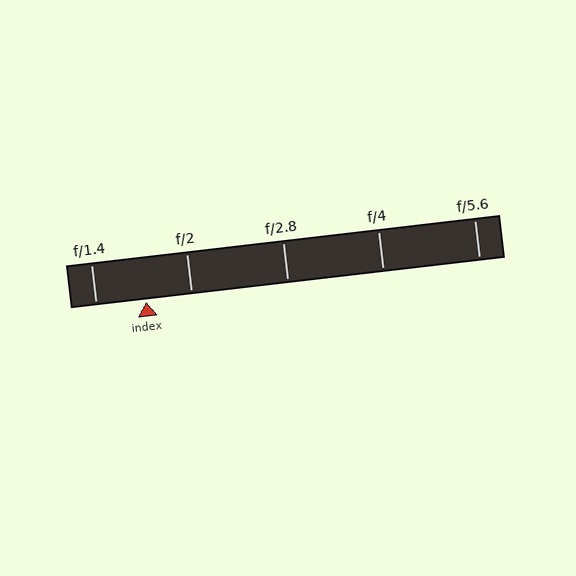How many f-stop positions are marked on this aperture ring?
There are 5 f-stop positions marked.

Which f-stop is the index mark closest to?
The index mark is closest to f/2.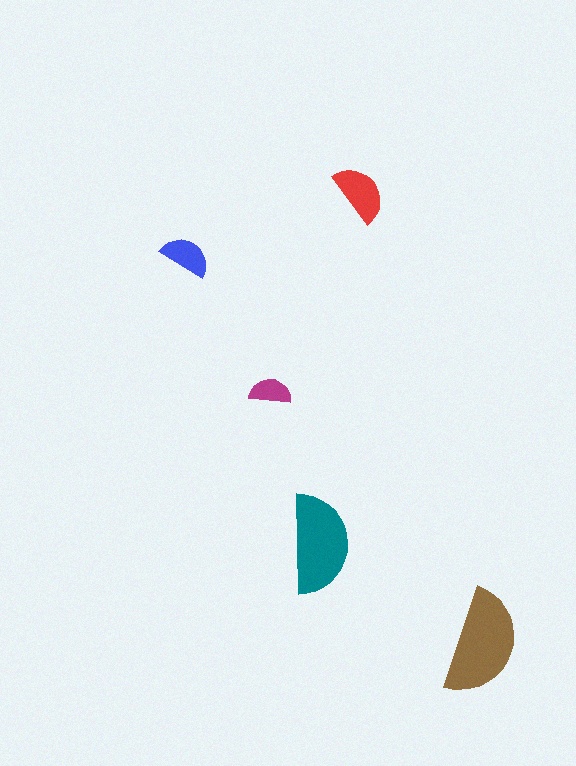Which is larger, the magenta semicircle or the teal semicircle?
The teal one.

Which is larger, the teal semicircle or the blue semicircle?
The teal one.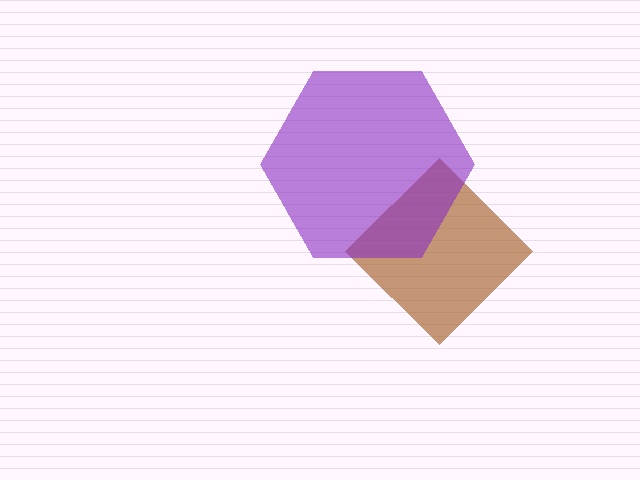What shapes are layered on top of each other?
The layered shapes are: a brown diamond, a purple hexagon.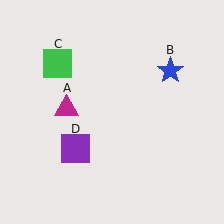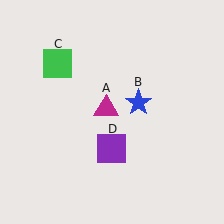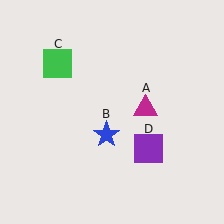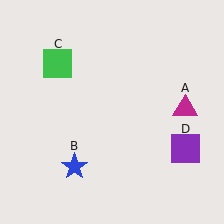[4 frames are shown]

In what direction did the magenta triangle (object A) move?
The magenta triangle (object A) moved right.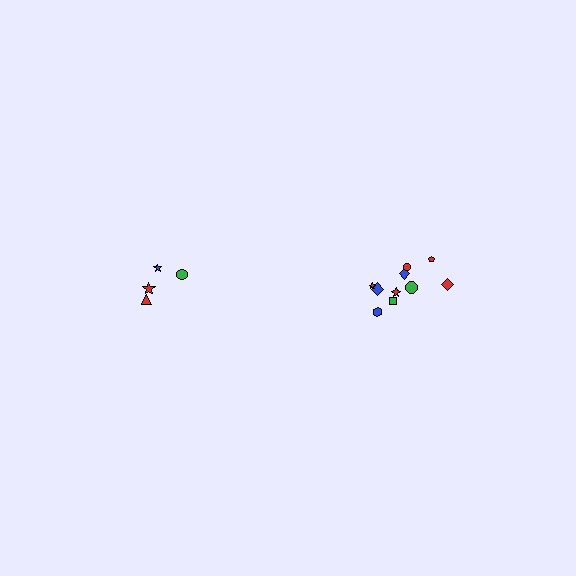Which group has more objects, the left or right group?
The right group.